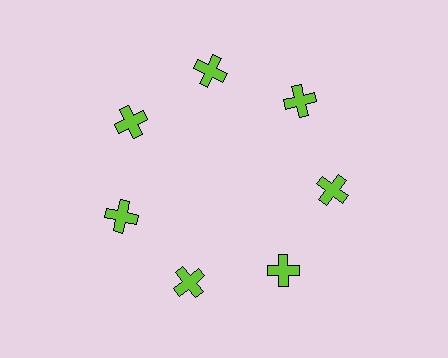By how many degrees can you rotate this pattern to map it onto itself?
The pattern maps onto itself every 51 degrees of rotation.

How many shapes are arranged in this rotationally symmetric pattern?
There are 7 shapes, arranged in 7 groups of 1.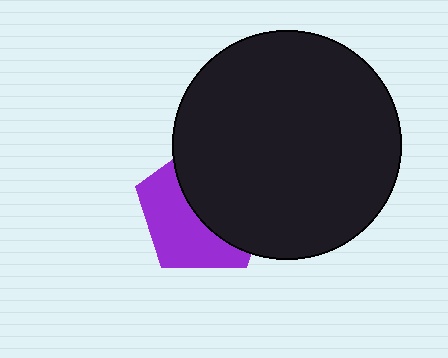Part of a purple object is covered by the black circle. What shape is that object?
It is a pentagon.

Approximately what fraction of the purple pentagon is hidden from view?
Roughly 54% of the purple pentagon is hidden behind the black circle.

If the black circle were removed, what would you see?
You would see the complete purple pentagon.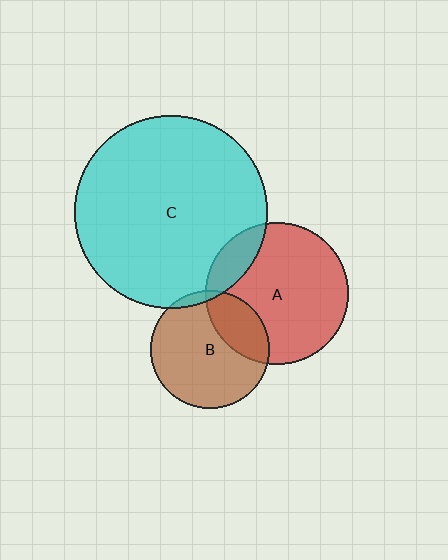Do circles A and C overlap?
Yes.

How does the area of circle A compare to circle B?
Approximately 1.4 times.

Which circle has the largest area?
Circle C (cyan).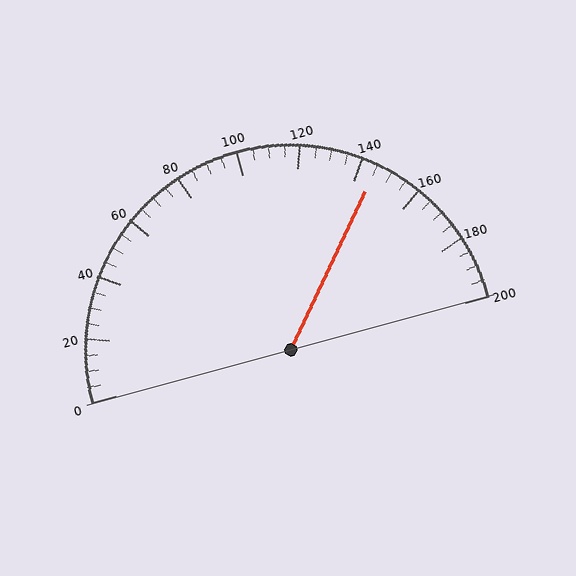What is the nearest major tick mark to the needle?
The nearest major tick mark is 140.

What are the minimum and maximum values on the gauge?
The gauge ranges from 0 to 200.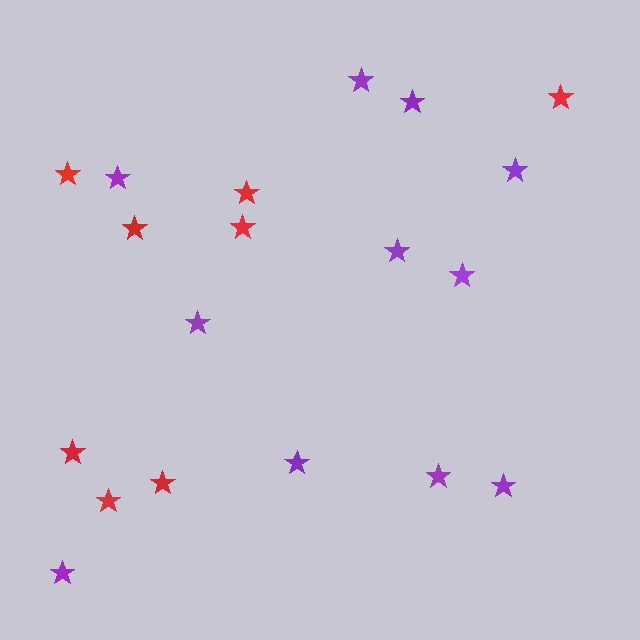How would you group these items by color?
There are 2 groups: one group of purple stars (11) and one group of red stars (8).